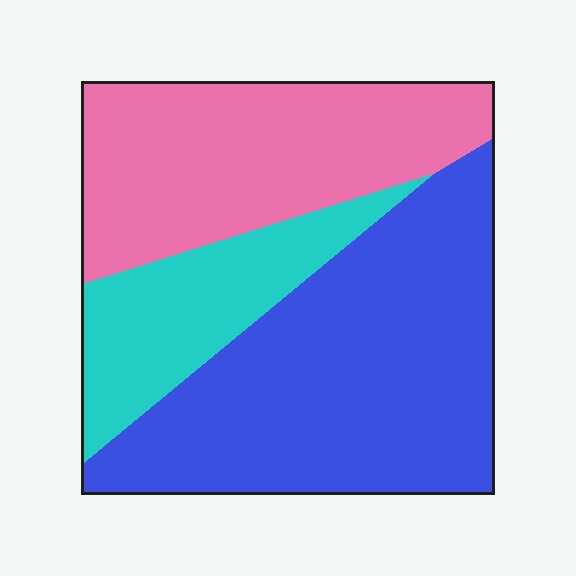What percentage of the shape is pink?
Pink takes up about one third (1/3) of the shape.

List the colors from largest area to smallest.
From largest to smallest: blue, pink, cyan.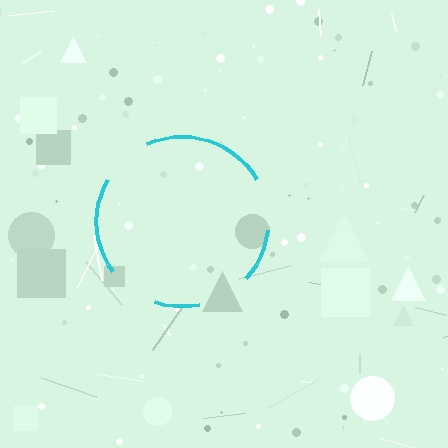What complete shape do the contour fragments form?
The contour fragments form a circle.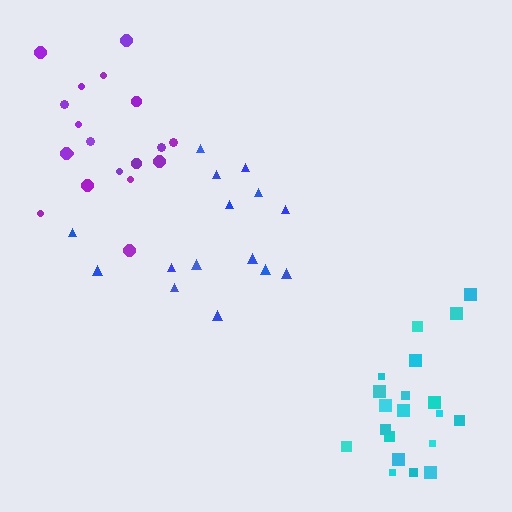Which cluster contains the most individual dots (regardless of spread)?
Cyan (20).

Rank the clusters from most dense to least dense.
cyan, purple, blue.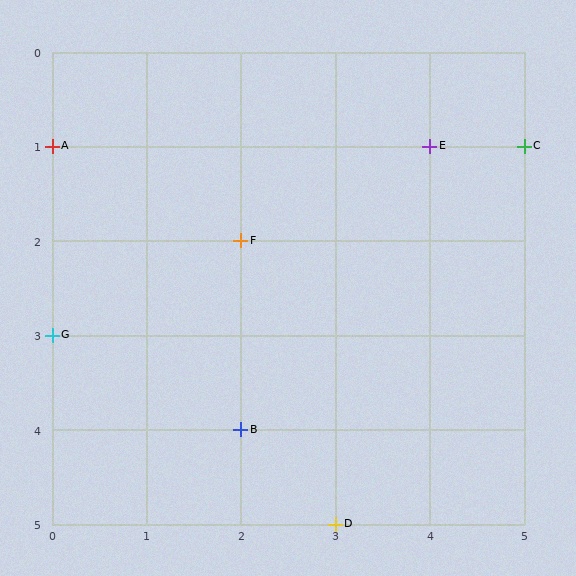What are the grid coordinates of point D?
Point D is at grid coordinates (3, 5).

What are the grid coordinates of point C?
Point C is at grid coordinates (5, 1).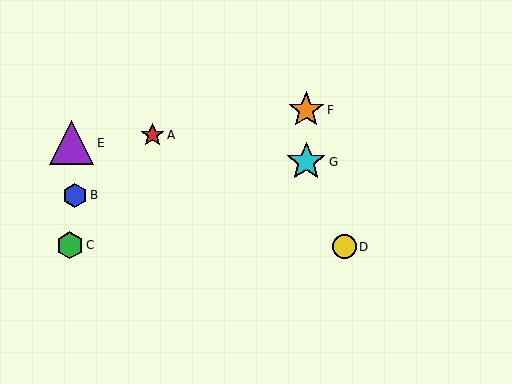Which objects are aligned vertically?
Objects F, G are aligned vertically.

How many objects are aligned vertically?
2 objects (F, G) are aligned vertically.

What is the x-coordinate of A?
Object A is at x≈152.